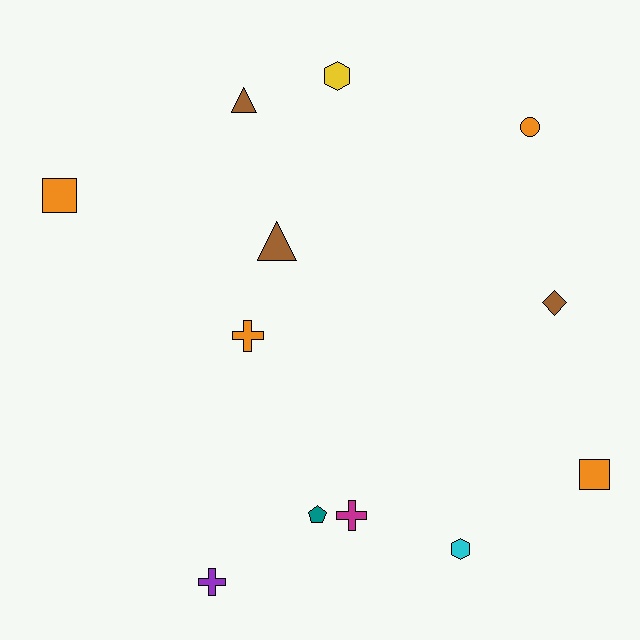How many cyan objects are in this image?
There is 1 cyan object.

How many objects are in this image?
There are 12 objects.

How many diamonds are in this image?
There is 1 diamond.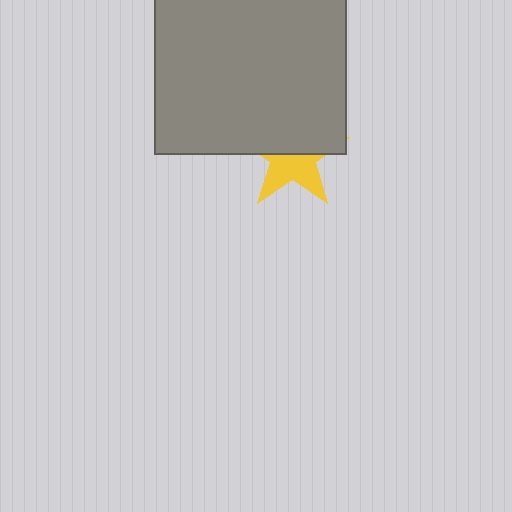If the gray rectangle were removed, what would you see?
You would see the complete yellow star.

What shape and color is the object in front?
The object in front is a gray rectangle.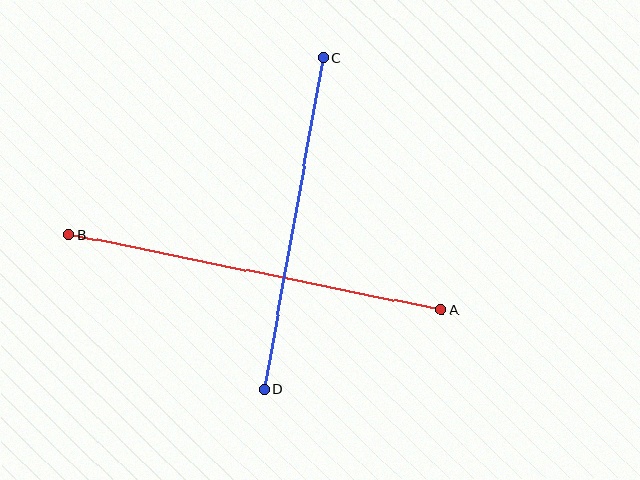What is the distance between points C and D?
The distance is approximately 337 pixels.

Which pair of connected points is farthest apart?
Points A and B are farthest apart.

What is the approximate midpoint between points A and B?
The midpoint is at approximately (255, 272) pixels.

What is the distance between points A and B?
The distance is approximately 380 pixels.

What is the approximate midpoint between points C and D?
The midpoint is at approximately (294, 224) pixels.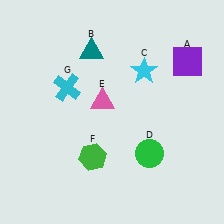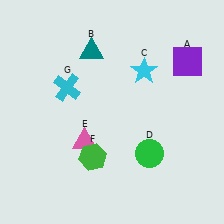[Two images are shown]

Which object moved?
The pink triangle (E) moved down.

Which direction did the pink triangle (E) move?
The pink triangle (E) moved down.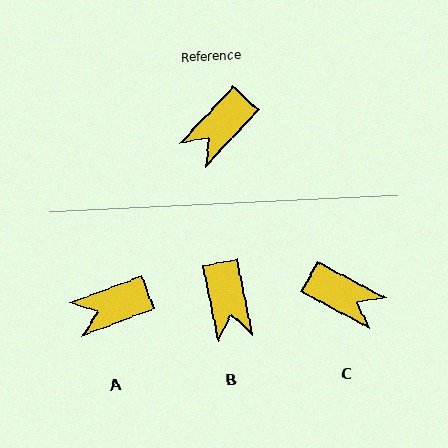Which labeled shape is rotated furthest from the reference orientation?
C, about 105 degrees away.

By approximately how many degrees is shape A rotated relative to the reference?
Approximately 27 degrees clockwise.